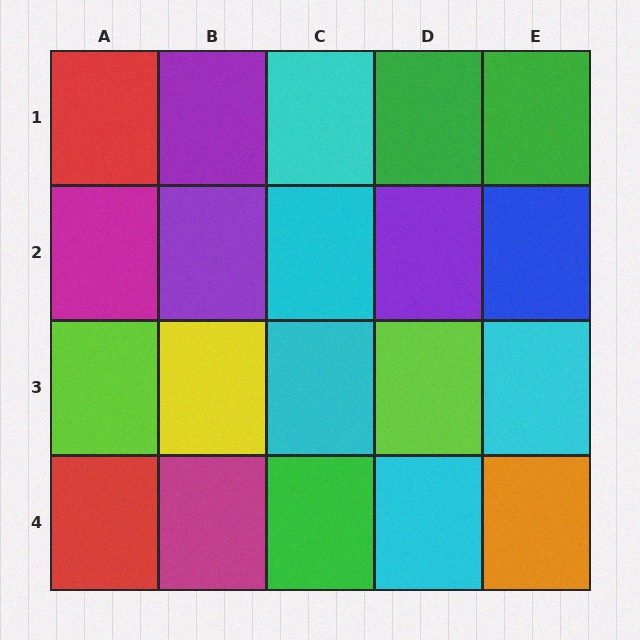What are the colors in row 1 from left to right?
Red, purple, cyan, green, green.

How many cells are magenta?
2 cells are magenta.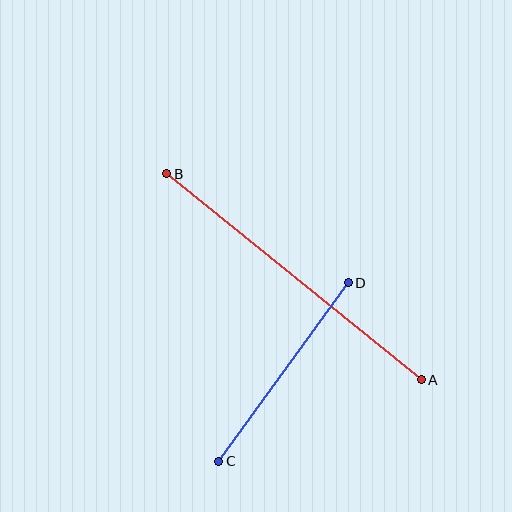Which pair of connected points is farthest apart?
Points A and B are farthest apart.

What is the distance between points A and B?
The distance is approximately 328 pixels.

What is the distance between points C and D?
The distance is approximately 221 pixels.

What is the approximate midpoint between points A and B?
The midpoint is at approximately (294, 277) pixels.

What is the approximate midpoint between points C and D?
The midpoint is at approximately (284, 372) pixels.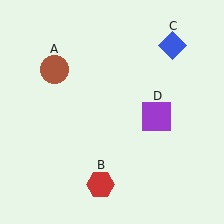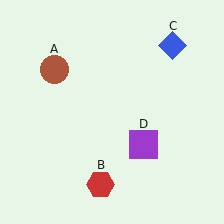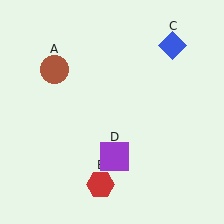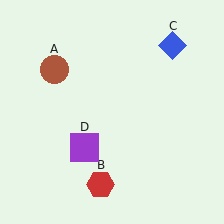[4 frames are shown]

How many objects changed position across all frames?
1 object changed position: purple square (object D).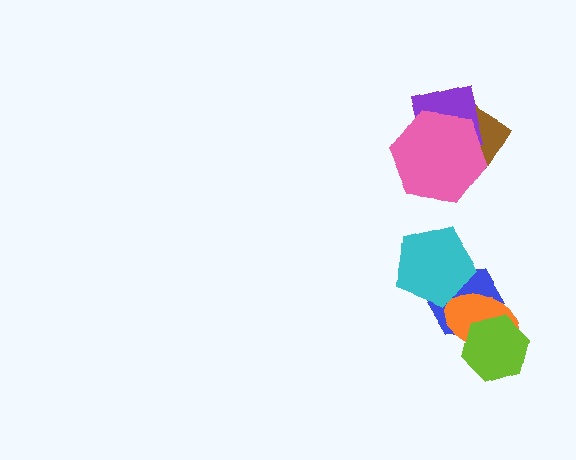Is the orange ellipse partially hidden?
Yes, it is partially covered by another shape.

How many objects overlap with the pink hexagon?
2 objects overlap with the pink hexagon.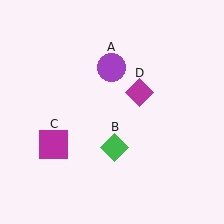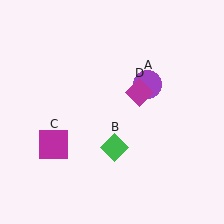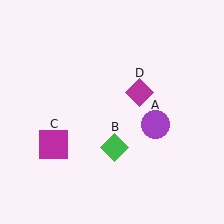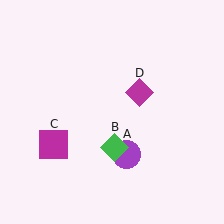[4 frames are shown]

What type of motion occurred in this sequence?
The purple circle (object A) rotated clockwise around the center of the scene.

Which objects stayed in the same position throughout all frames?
Green diamond (object B) and magenta square (object C) and magenta diamond (object D) remained stationary.